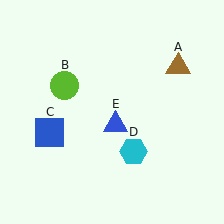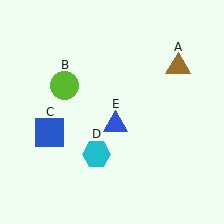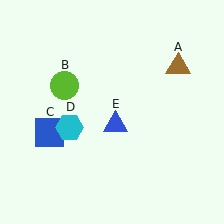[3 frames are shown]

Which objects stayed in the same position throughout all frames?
Brown triangle (object A) and lime circle (object B) and blue square (object C) and blue triangle (object E) remained stationary.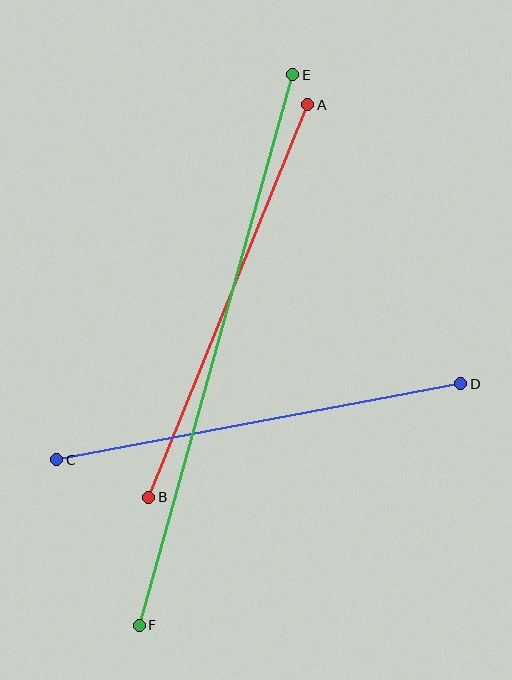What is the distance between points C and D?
The distance is approximately 412 pixels.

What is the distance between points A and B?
The distance is approximately 424 pixels.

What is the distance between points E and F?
The distance is approximately 572 pixels.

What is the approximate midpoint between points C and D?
The midpoint is at approximately (259, 422) pixels.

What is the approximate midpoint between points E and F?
The midpoint is at approximately (216, 350) pixels.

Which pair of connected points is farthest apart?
Points E and F are farthest apart.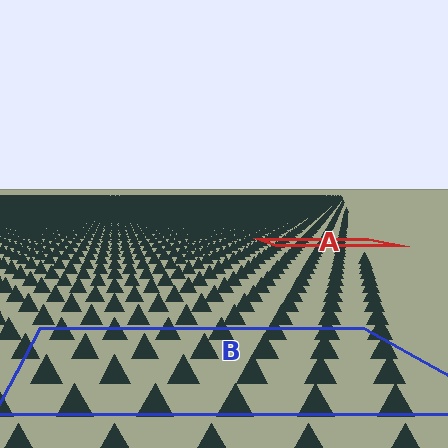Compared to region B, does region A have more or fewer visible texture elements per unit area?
Region A has more texture elements per unit area — they are packed more densely because it is farther away.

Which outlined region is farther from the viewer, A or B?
Region A is farther from the viewer — the texture elements inside it appear smaller and more densely packed.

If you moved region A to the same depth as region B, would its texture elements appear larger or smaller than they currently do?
They would appear larger. At a closer depth, the same texture elements are projected at a bigger on-screen size.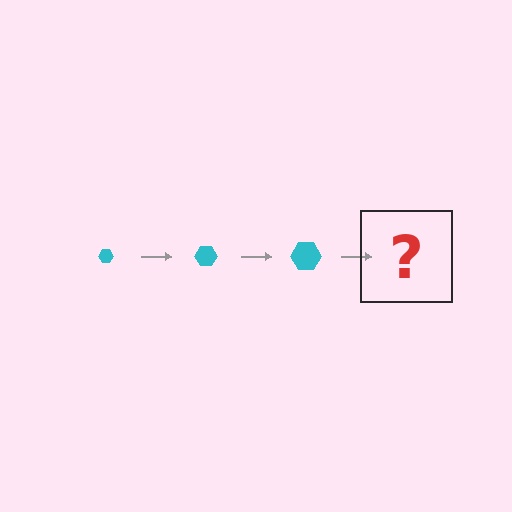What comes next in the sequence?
The next element should be a cyan hexagon, larger than the previous one.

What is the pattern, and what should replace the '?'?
The pattern is that the hexagon gets progressively larger each step. The '?' should be a cyan hexagon, larger than the previous one.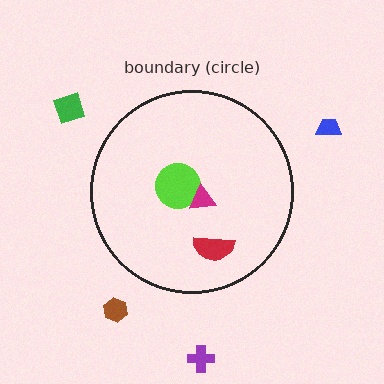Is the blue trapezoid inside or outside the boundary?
Outside.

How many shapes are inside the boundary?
3 inside, 4 outside.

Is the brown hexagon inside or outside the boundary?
Outside.